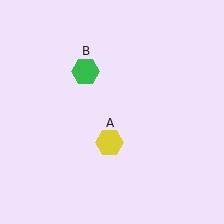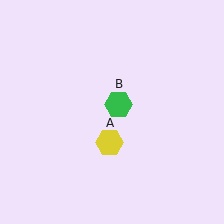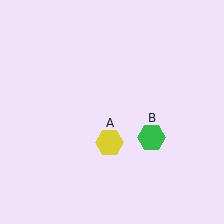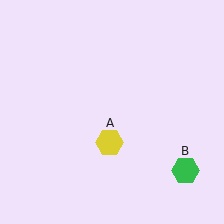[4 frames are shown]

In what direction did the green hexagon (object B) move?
The green hexagon (object B) moved down and to the right.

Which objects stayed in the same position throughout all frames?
Yellow hexagon (object A) remained stationary.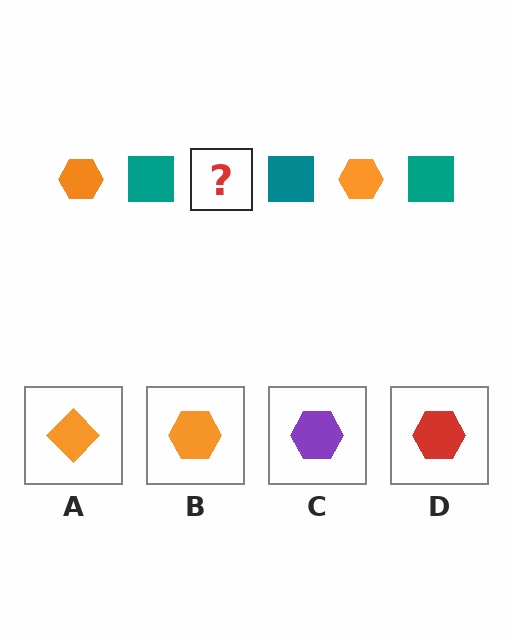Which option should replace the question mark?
Option B.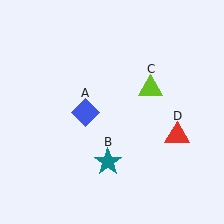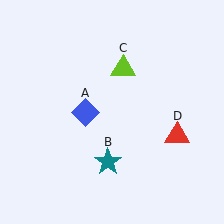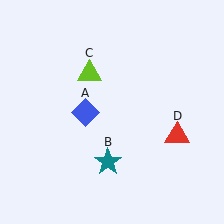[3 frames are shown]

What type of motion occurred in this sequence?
The lime triangle (object C) rotated counterclockwise around the center of the scene.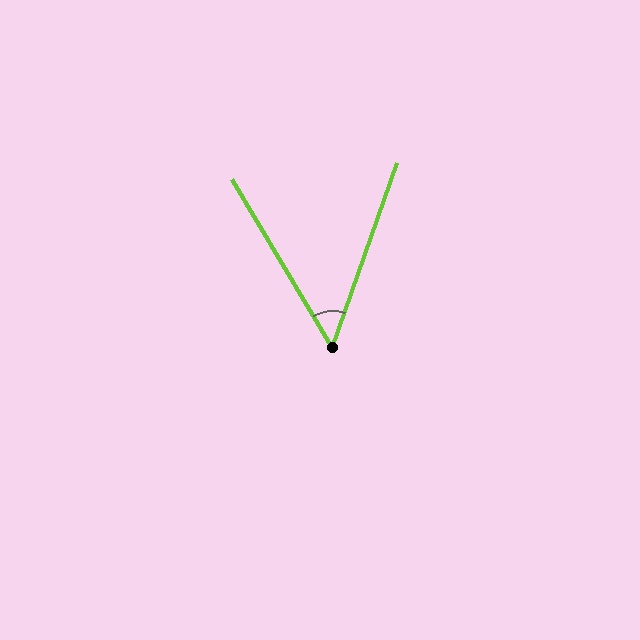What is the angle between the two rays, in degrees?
Approximately 50 degrees.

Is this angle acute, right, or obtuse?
It is acute.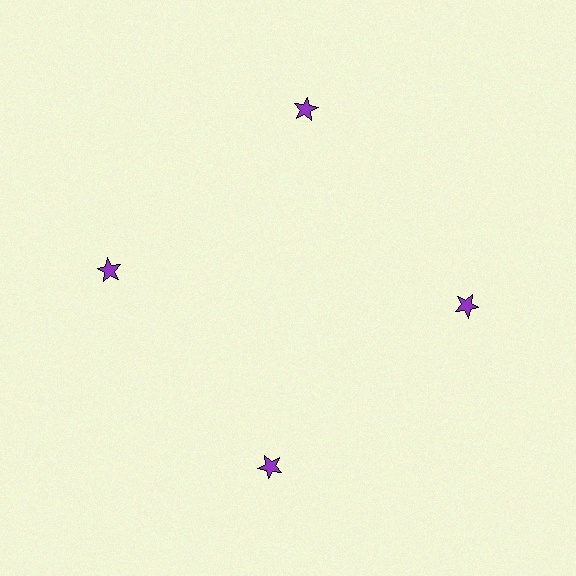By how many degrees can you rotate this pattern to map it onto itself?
The pattern maps onto itself every 90 degrees of rotation.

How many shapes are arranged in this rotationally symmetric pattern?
There are 4 shapes, arranged in 4 groups of 1.